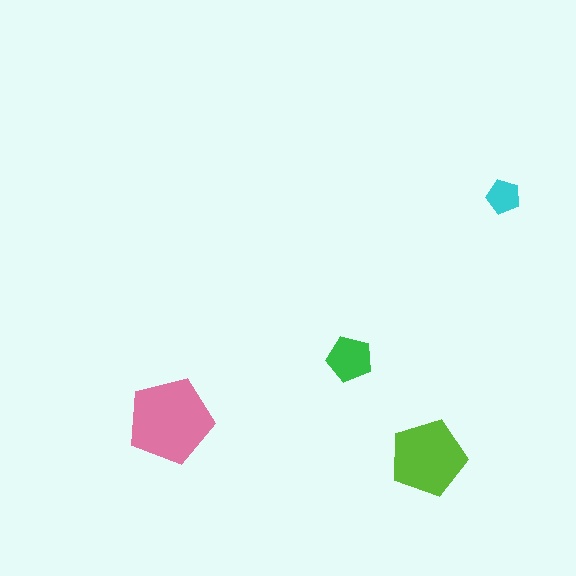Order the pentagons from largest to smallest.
the pink one, the lime one, the green one, the cyan one.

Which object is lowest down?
The lime pentagon is bottommost.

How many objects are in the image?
There are 4 objects in the image.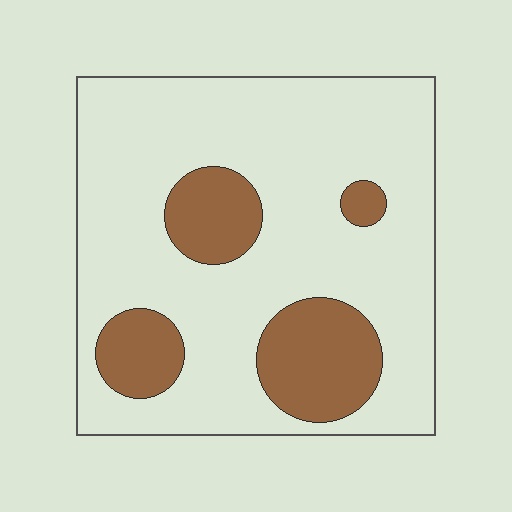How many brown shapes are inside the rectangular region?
4.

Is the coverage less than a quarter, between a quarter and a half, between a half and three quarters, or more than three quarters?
Less than a quarter.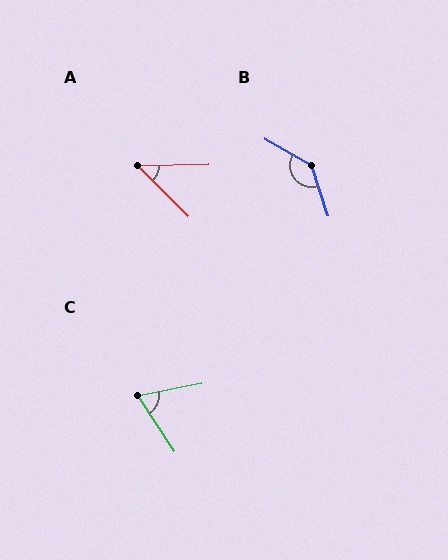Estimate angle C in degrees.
Approximately 67 degrees.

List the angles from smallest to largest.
A (46°), C (67°), B (138°).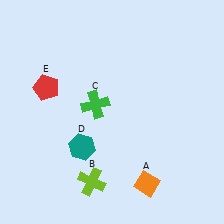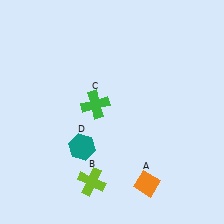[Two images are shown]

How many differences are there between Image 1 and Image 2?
There is 1 difference between the two images.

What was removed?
The red pentagon (E) was removed in Image 2.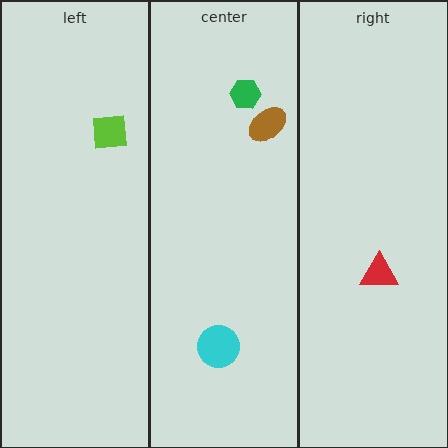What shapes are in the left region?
The lime square.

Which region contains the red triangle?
The right region.